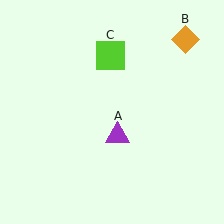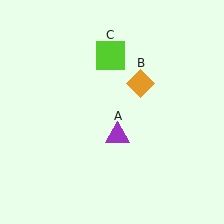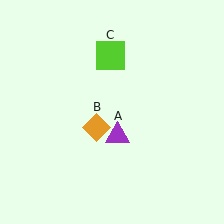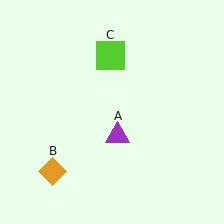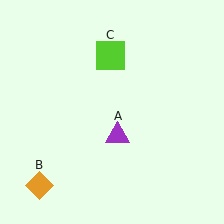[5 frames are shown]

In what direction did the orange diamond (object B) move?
The orange diamond (object B) moved down and to the left.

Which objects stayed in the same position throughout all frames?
Purple triangle (object A) and lime square (object C) remained stationary.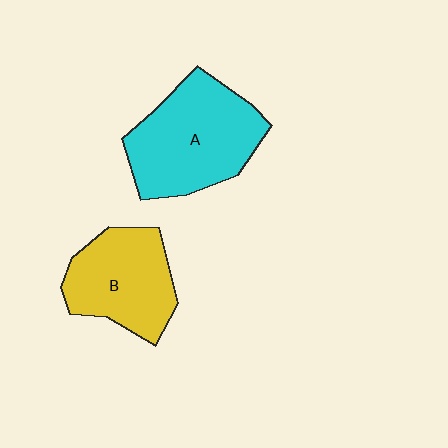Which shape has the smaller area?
Shape B (yellow).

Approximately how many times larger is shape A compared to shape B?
Approximately 1.3 times.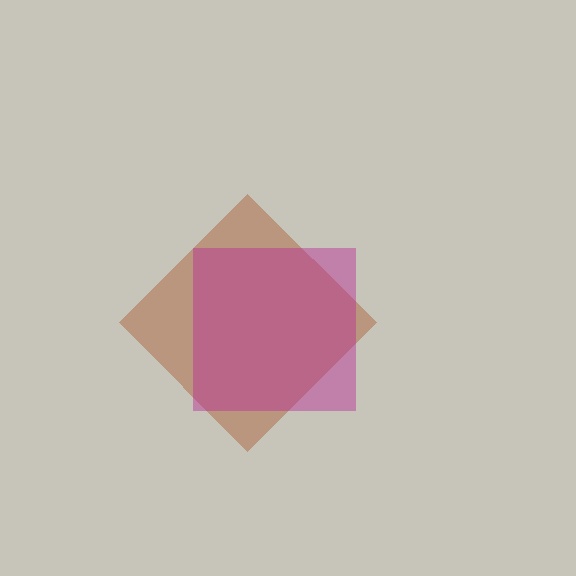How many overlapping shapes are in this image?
There are 2 overlapping shapes in the image.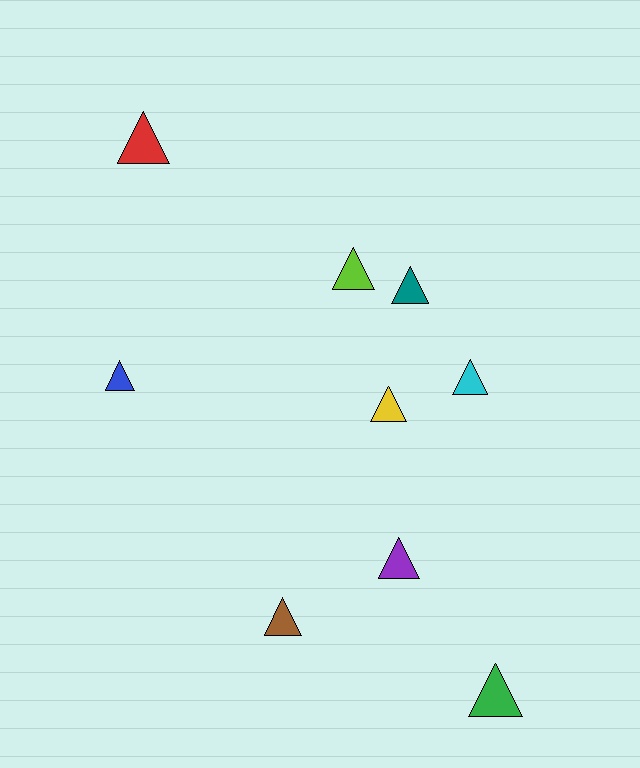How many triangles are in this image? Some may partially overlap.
There are 9 triangles.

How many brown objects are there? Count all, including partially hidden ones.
There is 1 brown object.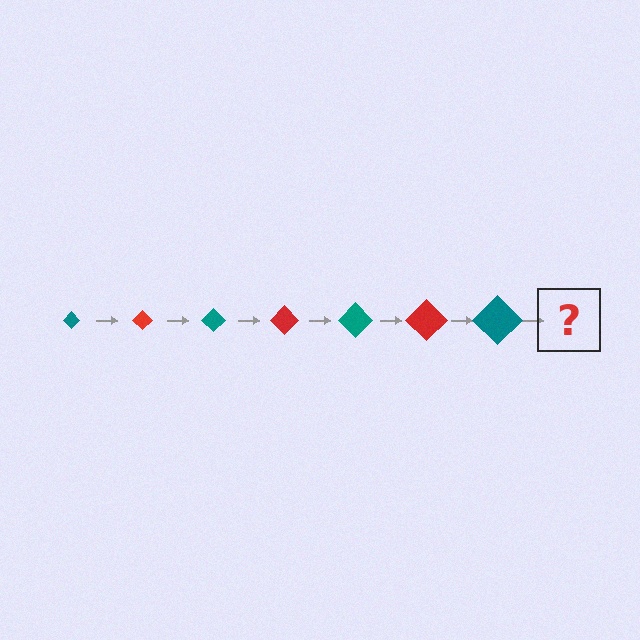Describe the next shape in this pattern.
It should be a red diamond, larger than the previous one.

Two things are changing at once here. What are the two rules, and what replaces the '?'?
The two rules are that the diamond grows larger each step and the color cycles through teal and red. The '?' should be a red diamond, larger than the previous one.